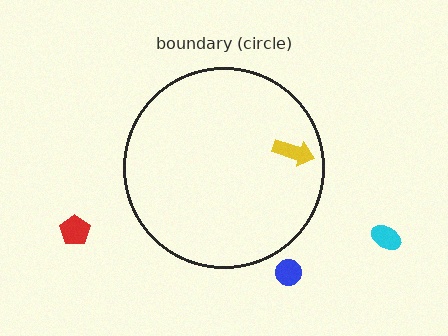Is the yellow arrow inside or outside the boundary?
Inside.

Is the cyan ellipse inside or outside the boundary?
Outside.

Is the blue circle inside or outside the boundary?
Outside.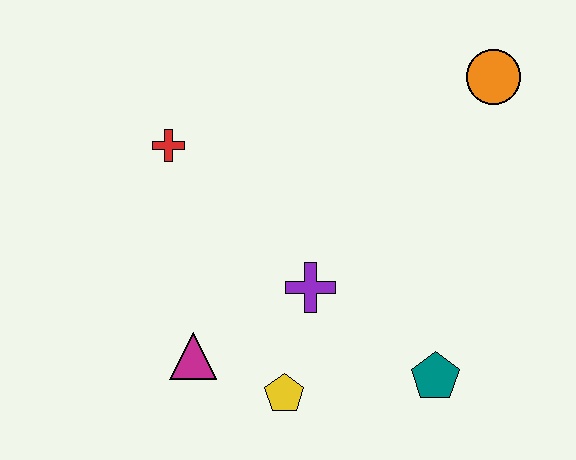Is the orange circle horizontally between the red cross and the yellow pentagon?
No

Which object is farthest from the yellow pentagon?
The orange circle is farthest from the yellow pentagon.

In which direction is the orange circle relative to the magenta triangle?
The orange circle is to the right of the magenta triangle.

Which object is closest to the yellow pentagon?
The magenta triangle is closest to the yellow pentagon.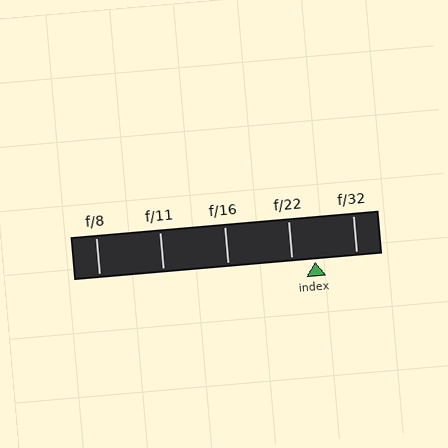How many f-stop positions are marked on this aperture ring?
There are 5 f-stop positions marked.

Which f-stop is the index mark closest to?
The index mark is closest to f/22.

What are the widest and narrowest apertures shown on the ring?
The widest aperture shown is f/8 and the narrowest is f/32.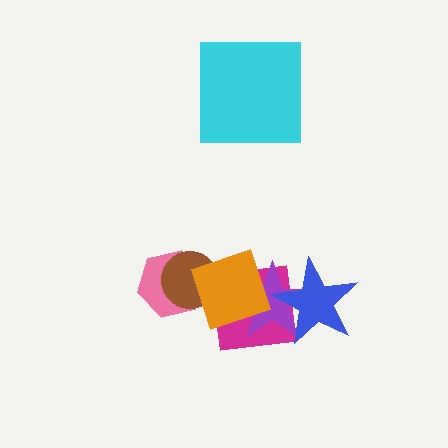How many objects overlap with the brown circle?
2 objects overlap with the brown circle.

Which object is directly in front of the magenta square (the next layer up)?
The purple star is directly in front of the magenta square.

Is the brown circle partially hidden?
Yes, it is partially covered by another shape.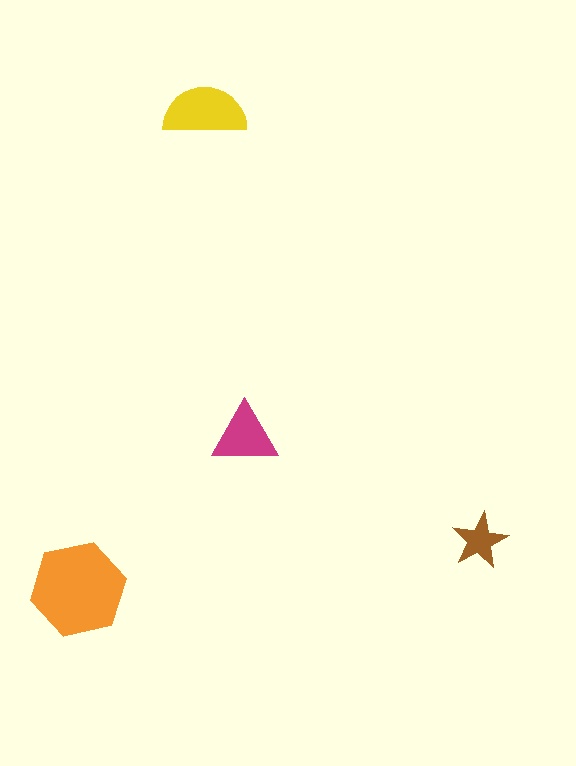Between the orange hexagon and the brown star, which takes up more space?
The orange hexagon.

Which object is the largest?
The orange hexagon.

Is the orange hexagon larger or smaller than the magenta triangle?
Larger.